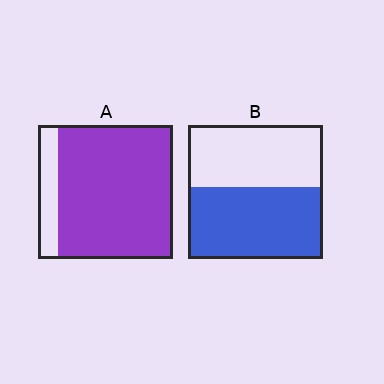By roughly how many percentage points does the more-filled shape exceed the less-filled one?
By roughly 30 percentage points (A over B).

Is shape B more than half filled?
Roughly half.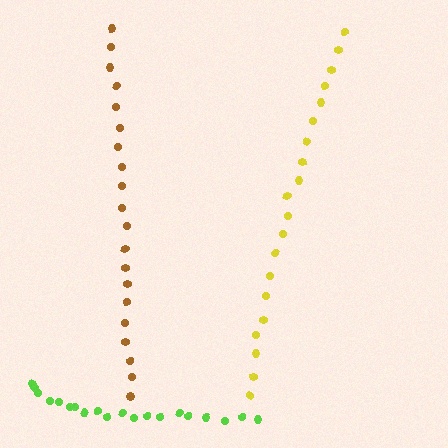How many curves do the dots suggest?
There are 3 distinct paths.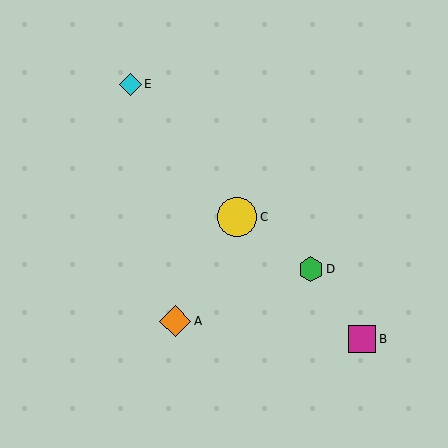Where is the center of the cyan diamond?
The center of the cyan diamond is at (130, 84).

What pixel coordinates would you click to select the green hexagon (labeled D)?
Click at (311, 269) to select the green hexagon D.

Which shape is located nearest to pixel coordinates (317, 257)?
The green hexagon (labeled D) at (311, 269) is nearest to that location.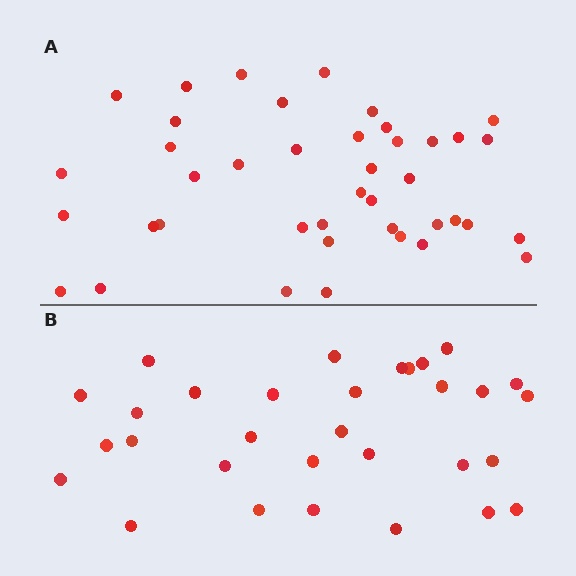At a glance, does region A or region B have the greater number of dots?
Region A (the top region) has more dots.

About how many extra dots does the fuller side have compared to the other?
Region A has roughly 10 or so more dots than region B.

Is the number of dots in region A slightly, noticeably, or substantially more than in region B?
Region A has noticeably more, but not dramatically so. The ratio is roughly 1.3 to 1.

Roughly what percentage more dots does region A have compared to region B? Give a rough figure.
About 30% more.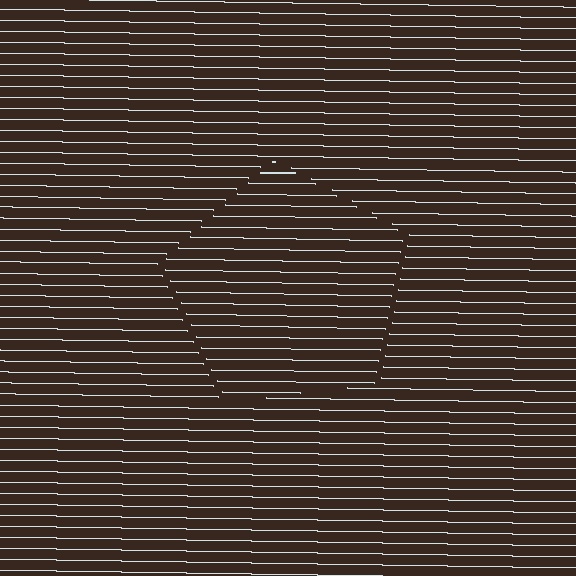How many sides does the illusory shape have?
5 sides — the line-ends trace a pentagon.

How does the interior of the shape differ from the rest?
The interior of the shape contains the same grating, shifted by half a period — the contour is defined by the phase discontinuity where line-ends from the inner and outer gratings abut.